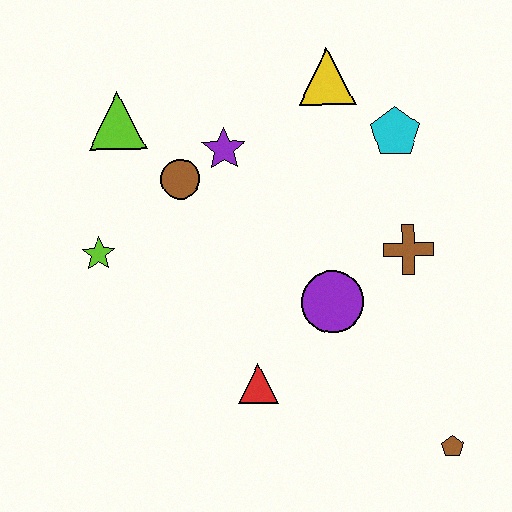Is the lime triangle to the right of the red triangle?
No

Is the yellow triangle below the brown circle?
No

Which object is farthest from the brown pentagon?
The lime triangle is farthest from the brown pentagon.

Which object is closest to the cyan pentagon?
The yellow triangle is closest to the cyan pentagon.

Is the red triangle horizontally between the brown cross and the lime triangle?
Yes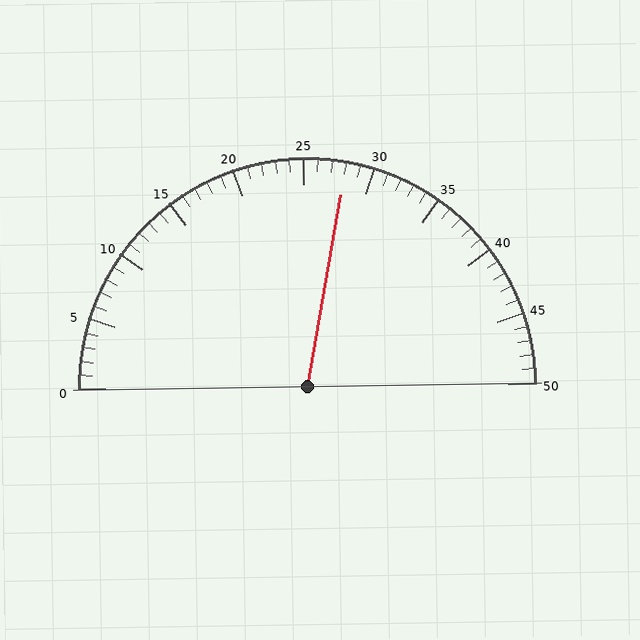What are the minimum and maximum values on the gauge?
The gauge ranges from 0 to 50.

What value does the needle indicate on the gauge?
The needle indicates approximately 28.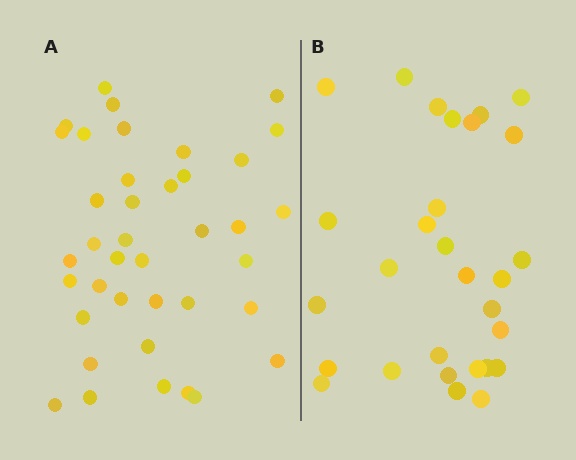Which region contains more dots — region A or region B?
Region A (the left region) has more dots.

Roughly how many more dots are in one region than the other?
Region A has roughly 10 or so more dots than region B.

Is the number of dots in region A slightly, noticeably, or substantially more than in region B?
Region A has noticeably more, but not dramatically so. The ratio is roughly 1.3 to 1.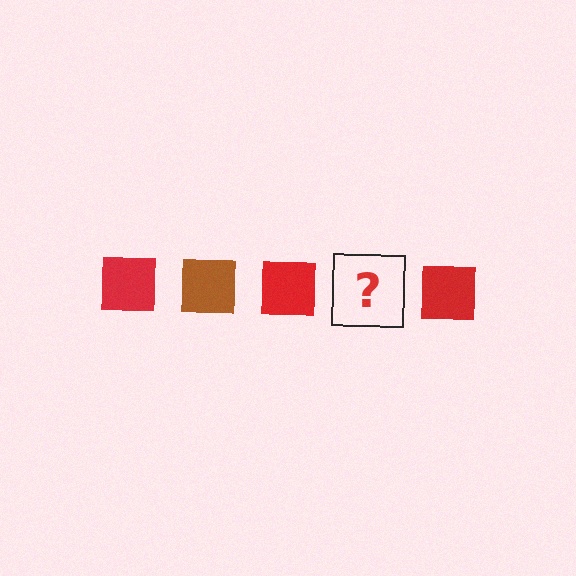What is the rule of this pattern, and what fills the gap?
The rule is that the pattern cycles through red, brown squares. The gap should be filled with a brown square.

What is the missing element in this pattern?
The missing element is a brown square.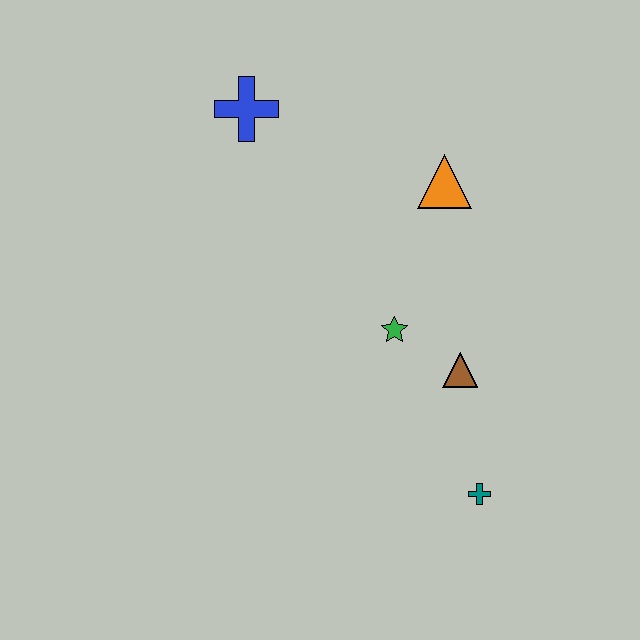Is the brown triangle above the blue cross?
No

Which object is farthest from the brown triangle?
The blue cross is farthest from the brown triangle.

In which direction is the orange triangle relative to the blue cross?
The orange triangle is to the right of the blue cross.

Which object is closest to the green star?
The brown triangle is closest to the green star.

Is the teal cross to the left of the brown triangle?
No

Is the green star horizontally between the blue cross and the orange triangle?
Yes